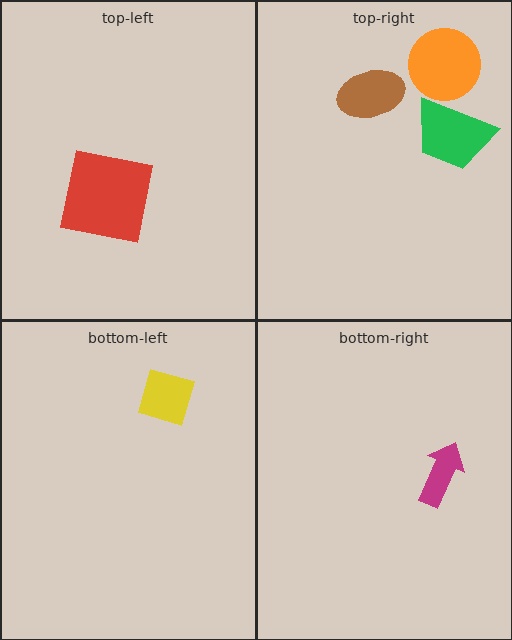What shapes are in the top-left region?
The red square.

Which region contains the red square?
The top-left region.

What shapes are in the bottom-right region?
The magenta arrow.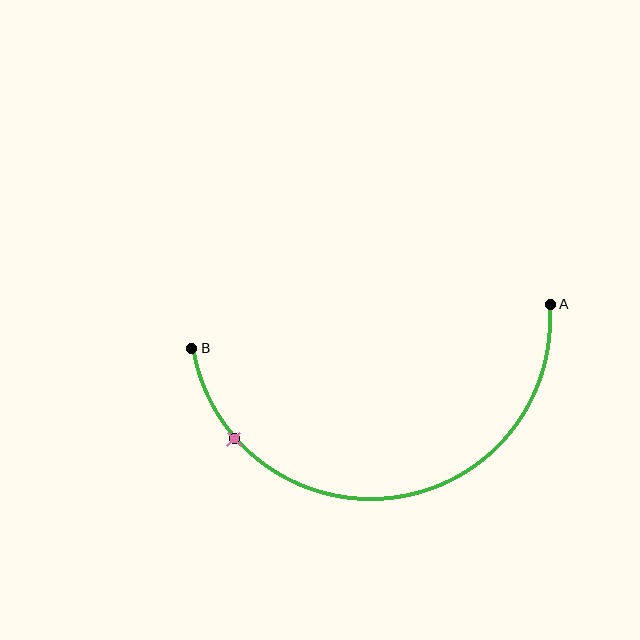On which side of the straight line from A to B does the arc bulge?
The arc bulges below the straight line connecting A and B.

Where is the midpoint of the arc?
The arc midpoint is the point on the curve farthest from the straight line joining A and B. It sits below that line.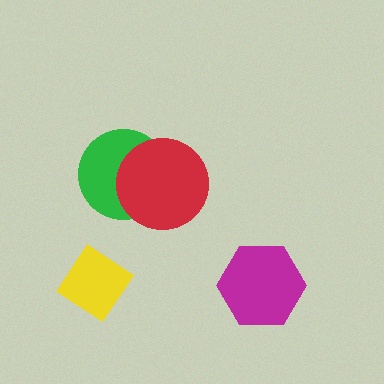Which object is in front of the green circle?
The red circle is in front of the green circle.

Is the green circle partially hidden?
Yes, it is partially covered by another shape.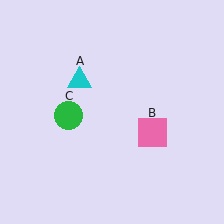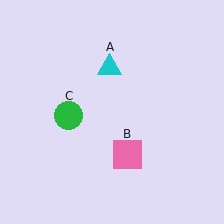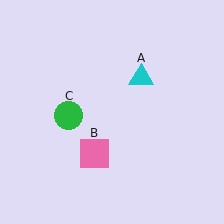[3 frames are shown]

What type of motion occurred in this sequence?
The cyan triangle (object A), pink square (object B) rotated clockwise around the center of the scene.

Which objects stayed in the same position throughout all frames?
Green circle (object C) remained stationary.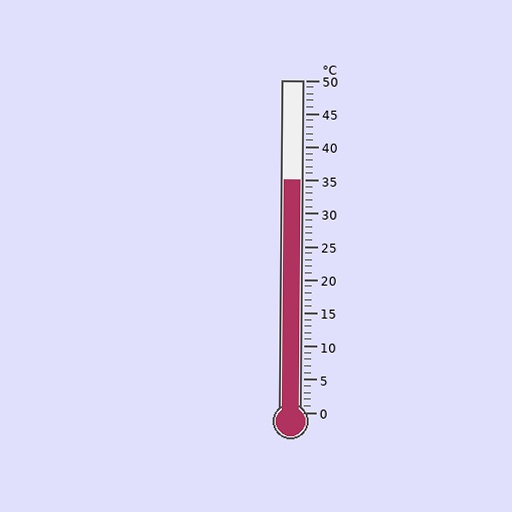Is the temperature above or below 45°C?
The temperature is below 45°C.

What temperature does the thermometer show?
The thermometer shows approximately 35°C.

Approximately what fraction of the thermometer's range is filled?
The thermometer is filled to approximately 70% of its range.